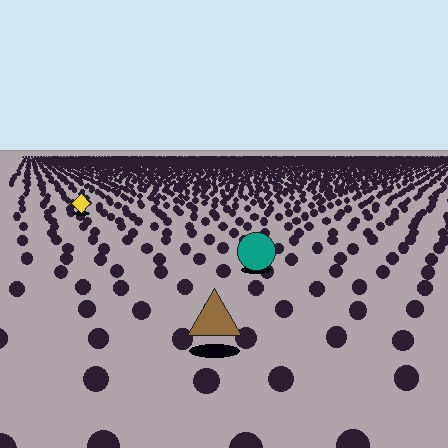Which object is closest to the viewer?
The brown triangle is closest. The texture marks near it are larger and more spread out.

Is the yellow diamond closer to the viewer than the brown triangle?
No. The brown triangle is closer — you can tell from the texture gradient: the ground texture is coarser near it.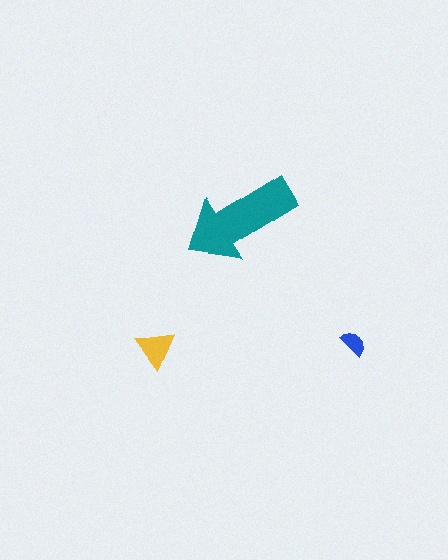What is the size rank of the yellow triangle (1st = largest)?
2nd.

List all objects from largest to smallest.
The teal arrow, the yellow triangle, the blue semicircle.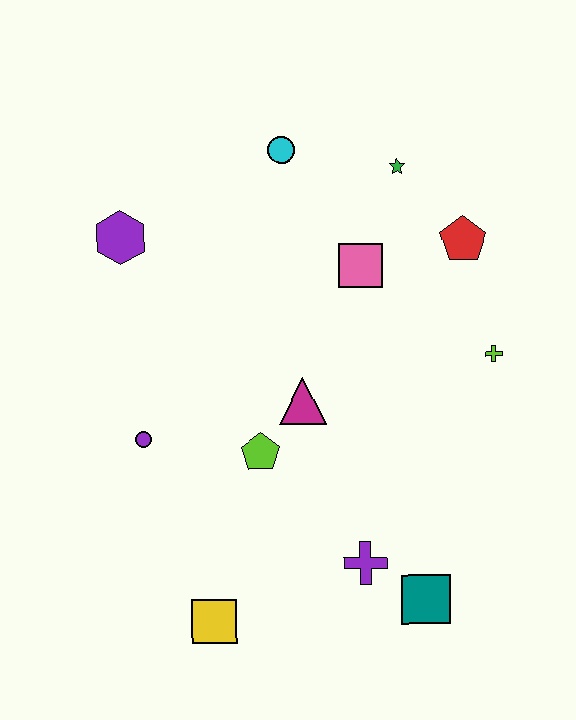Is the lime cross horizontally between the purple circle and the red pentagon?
No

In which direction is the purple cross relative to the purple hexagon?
The purple cross is below the purple hexagon.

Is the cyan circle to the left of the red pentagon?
Yes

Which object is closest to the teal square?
The purple cross is closest to the teal square.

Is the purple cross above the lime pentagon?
No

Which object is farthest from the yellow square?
The green star is farthest from the yellow square.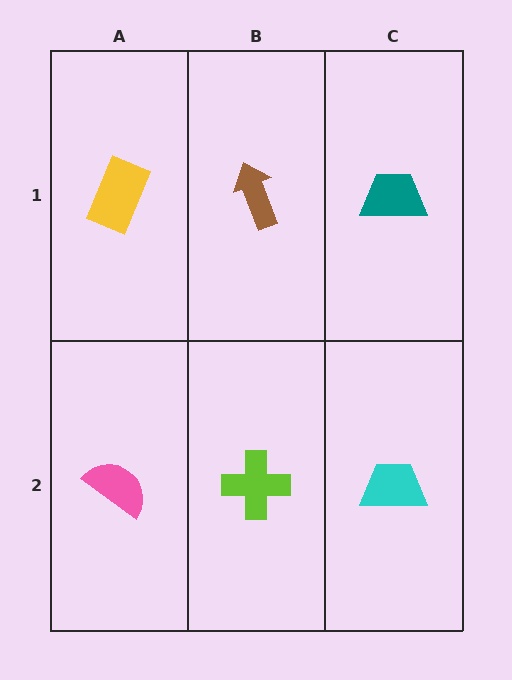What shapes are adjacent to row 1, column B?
A lime cross (row 2, column B), a yellow rectangle (row 1, column A), a teal trapezoid (row 1, column C).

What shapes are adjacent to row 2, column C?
A teal trapezoid (row 1, column C), a lime cross (row 2, column B).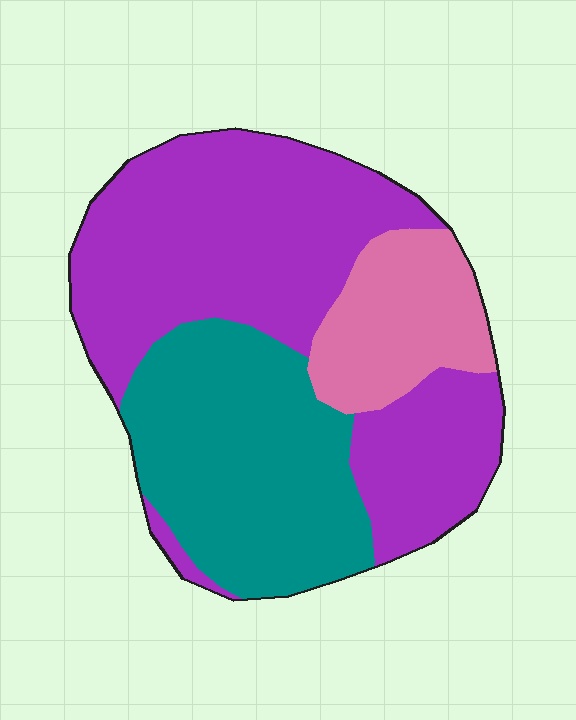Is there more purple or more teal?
Purple.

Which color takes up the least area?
Pink, at roughly 15%.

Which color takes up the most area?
Purple, at roughly 50%.